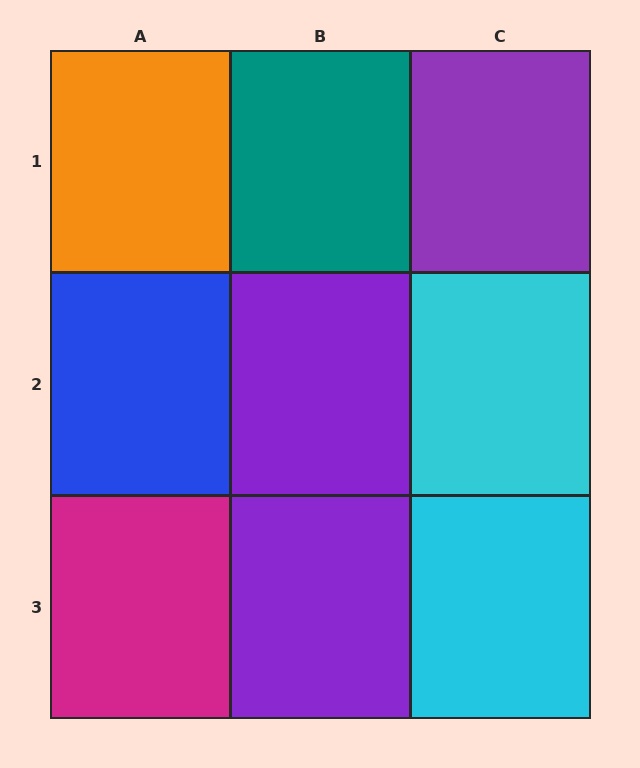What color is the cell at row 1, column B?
Teal.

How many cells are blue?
1 cell is blue.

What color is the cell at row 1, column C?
Purple.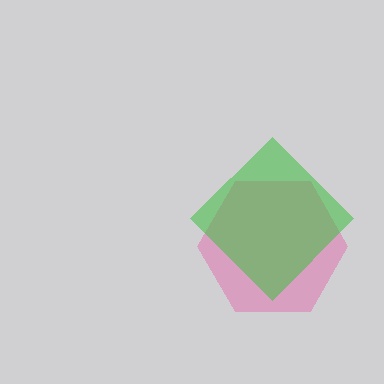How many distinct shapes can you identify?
There are 2 distinct shapes: a pink hexagon, a green diamond.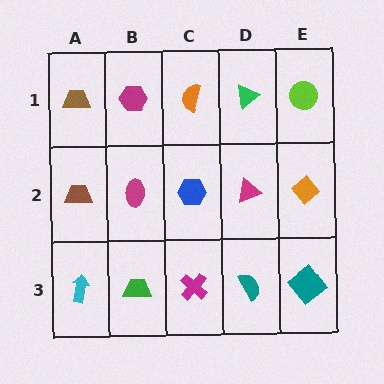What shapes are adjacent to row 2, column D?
A green triangle (row 1, column D), a teal semicircle (row 3, column D), a blue hexagon (row 2, column C), an orange diamond (row 2, column E).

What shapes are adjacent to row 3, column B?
A magenta ellipse (row 2, column B), a cyan arrow (row 3, column A), a magenta cross (row 3, column C).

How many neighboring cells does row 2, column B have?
4.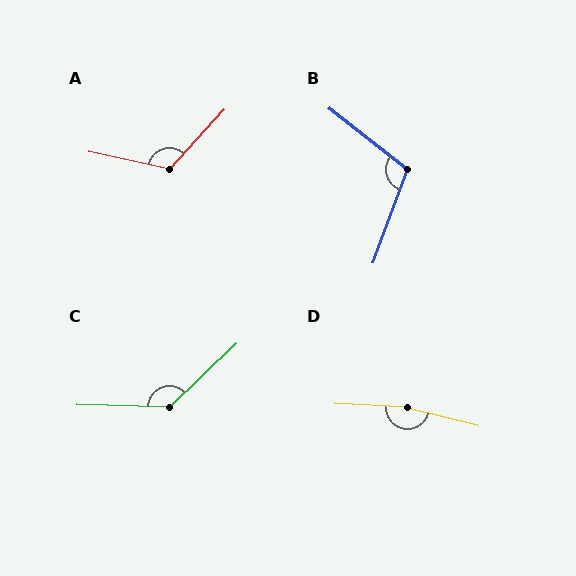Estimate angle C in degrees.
Approximately 135 degrees.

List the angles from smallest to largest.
B (108°), A (120°), C (135°), D (168°).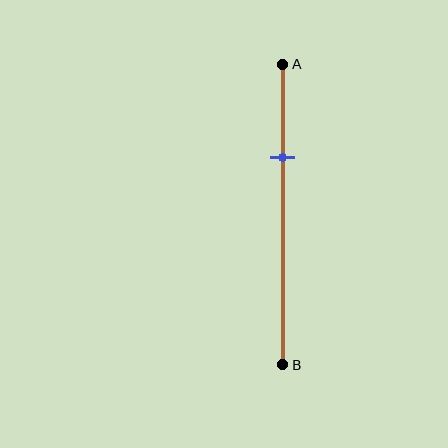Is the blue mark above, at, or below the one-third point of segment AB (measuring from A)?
The blue mark is approximately at the one-third point of segment AB.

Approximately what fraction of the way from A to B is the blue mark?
The blue mark is approximately 30% of the way from A to B.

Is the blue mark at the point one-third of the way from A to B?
Yes, the mark is approximately at the one-third point.